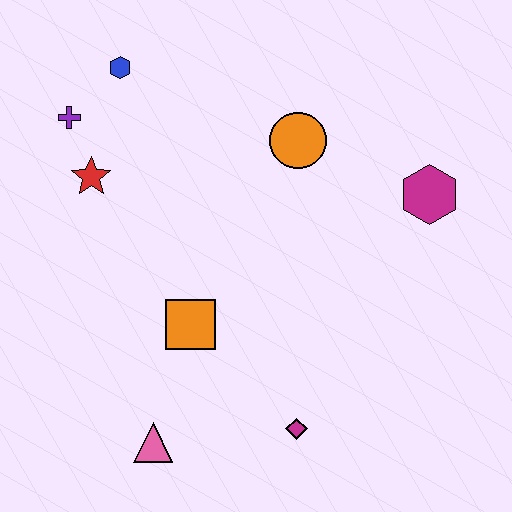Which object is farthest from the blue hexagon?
The magenta diamond is farthest from the blue hexagon.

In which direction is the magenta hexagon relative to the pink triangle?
The magenta hexagon is to the right of the pink triangle.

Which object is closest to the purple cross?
The red star is closest to the purple cross.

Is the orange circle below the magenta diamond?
No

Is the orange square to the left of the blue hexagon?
No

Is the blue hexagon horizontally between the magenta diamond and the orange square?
No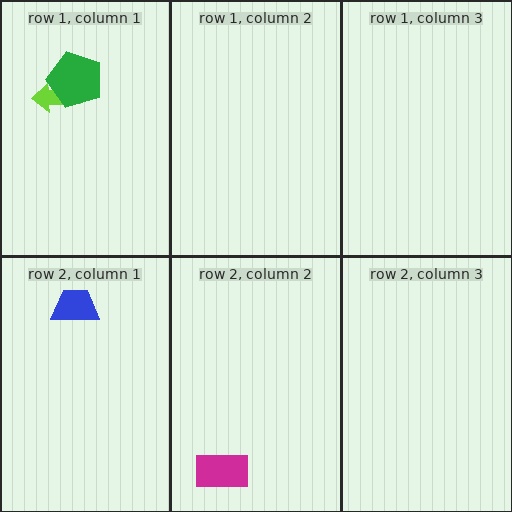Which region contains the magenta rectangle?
The row 2, column 2 region.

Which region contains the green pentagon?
The row 1, column 1 region.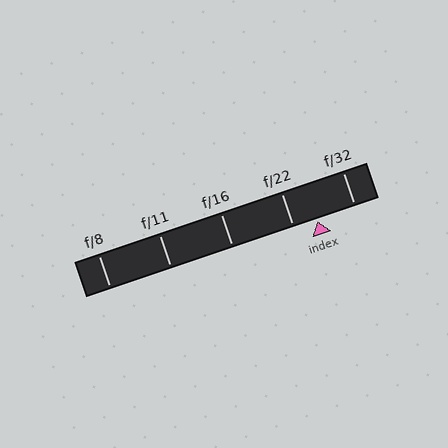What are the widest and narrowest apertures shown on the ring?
The widest aperture shown is f/8 and the narrowest is f/32.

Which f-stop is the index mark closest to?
The index mark is closest to f/22.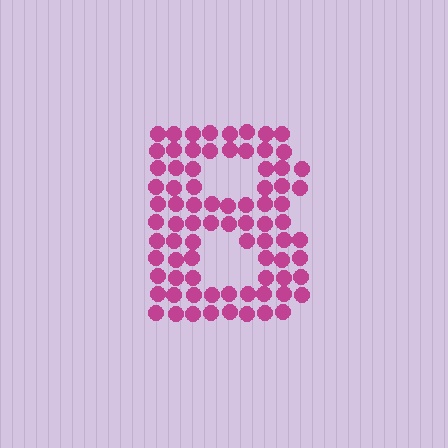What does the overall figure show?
The overall figure shows the letter B.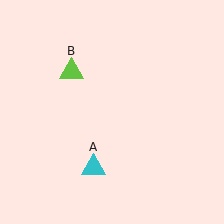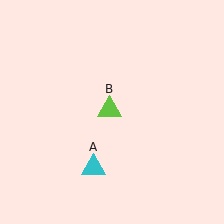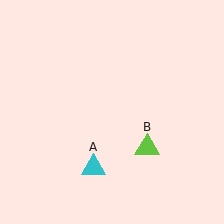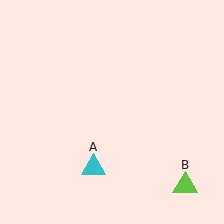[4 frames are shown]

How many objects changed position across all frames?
1 object changed position: lime triangle (object B).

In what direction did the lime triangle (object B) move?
The lime triangle (object B) moved down and to the right.